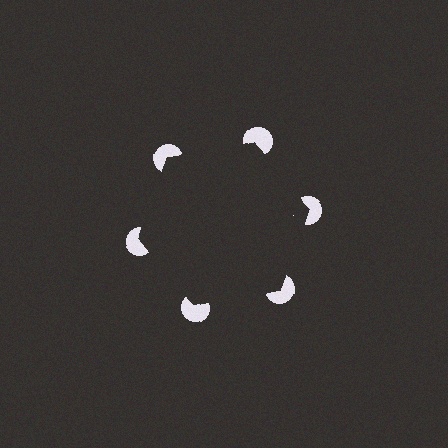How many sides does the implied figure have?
6 sides.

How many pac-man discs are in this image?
There are 6 — one at each vertex of the illusory hexagon.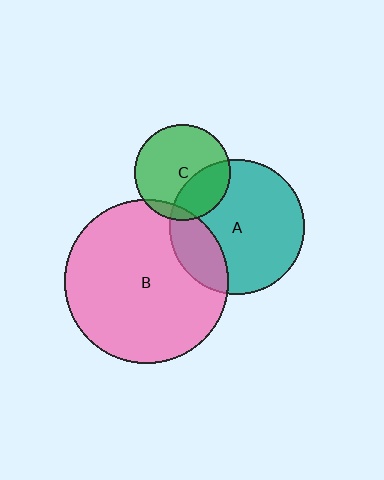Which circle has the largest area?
Circle B (pink).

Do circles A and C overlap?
Yes.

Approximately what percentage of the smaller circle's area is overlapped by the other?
Approximately 30%.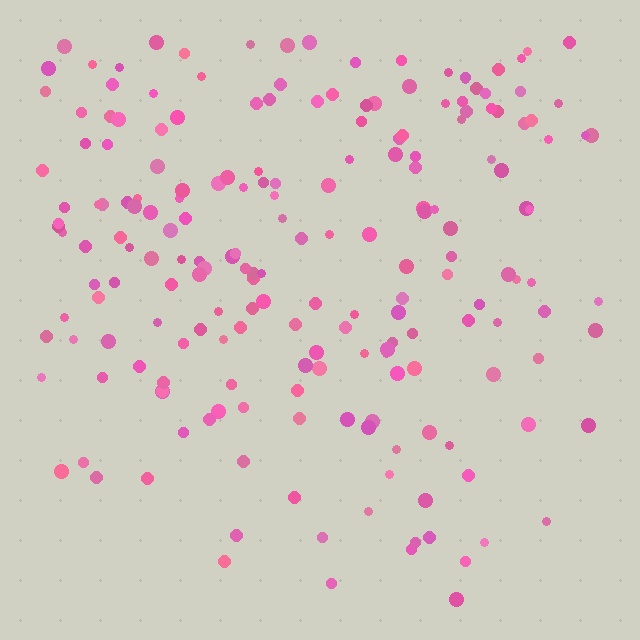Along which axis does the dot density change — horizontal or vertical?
Vertical.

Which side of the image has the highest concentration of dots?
The top.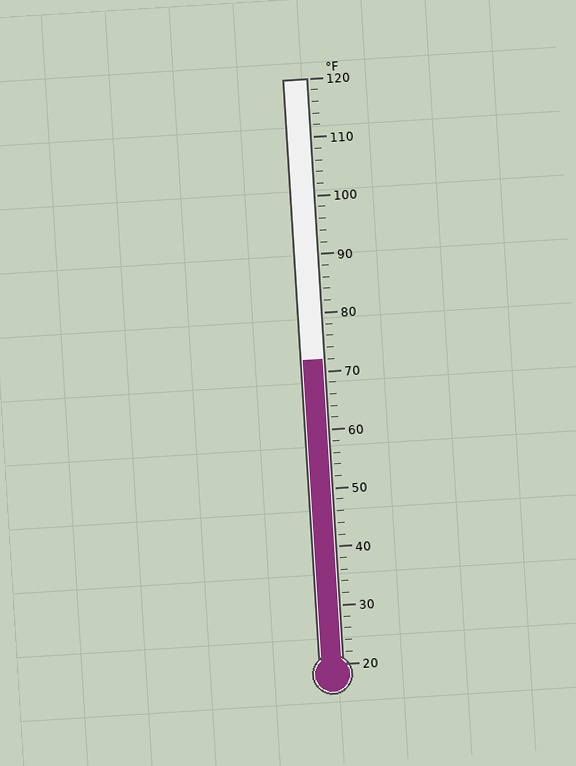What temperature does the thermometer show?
The thermometer shows approximately 72°F.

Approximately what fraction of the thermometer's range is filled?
The thermometer is filled to approximately 50% of its range.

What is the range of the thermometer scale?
The thermometer scale ranges from 20°F to 120°F.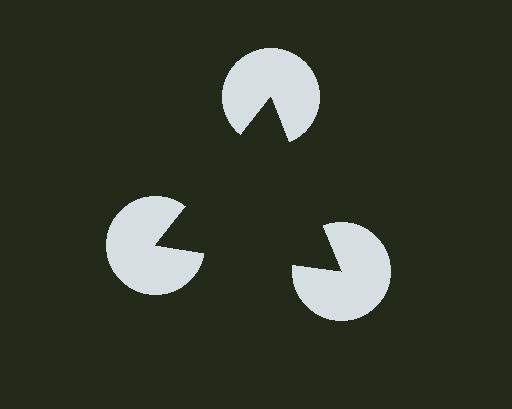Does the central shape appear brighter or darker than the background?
It typically appears slightly darker than the background, even though no actual brightness change is drawn.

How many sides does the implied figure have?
3 sides.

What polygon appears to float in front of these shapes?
An illusory triangle — its edges are inferred from the aligned wedge cuts in the pac-man discs, not physically drawn.